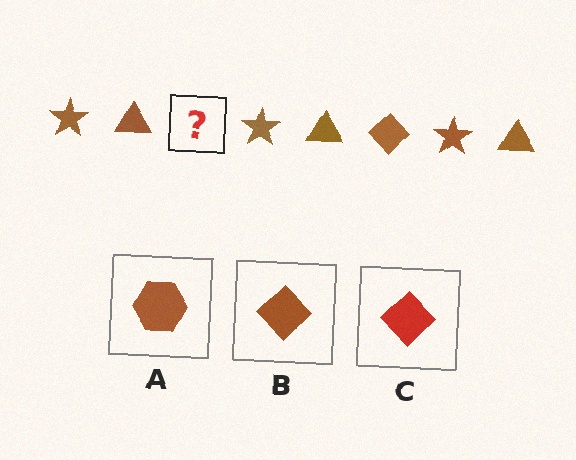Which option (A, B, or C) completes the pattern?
B.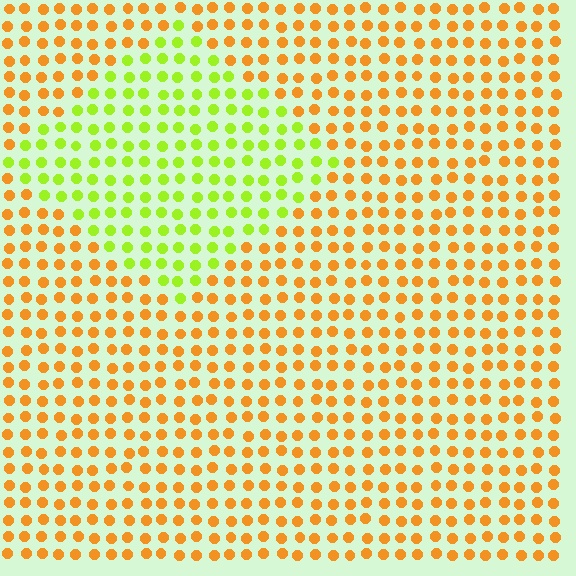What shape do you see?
I see a diamond.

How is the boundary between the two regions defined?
The boundary is defined purely by a slight shift in hue (about 53 degrees). Spacing, size, and orientation are identical on both sides.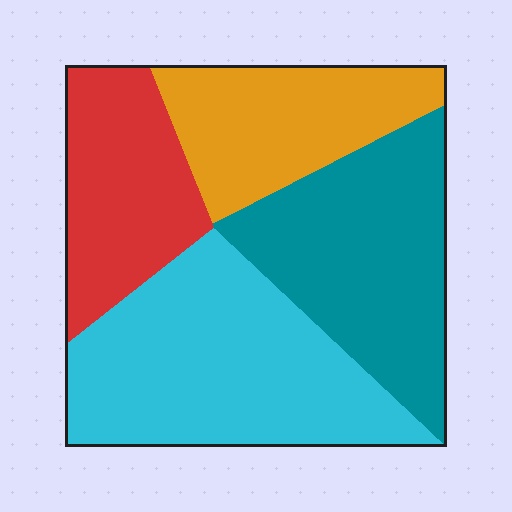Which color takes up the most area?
Cyan, at roughly 35%.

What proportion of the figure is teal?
Teal covers 28% of the figure.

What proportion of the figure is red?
Red covers about 20% of the figure.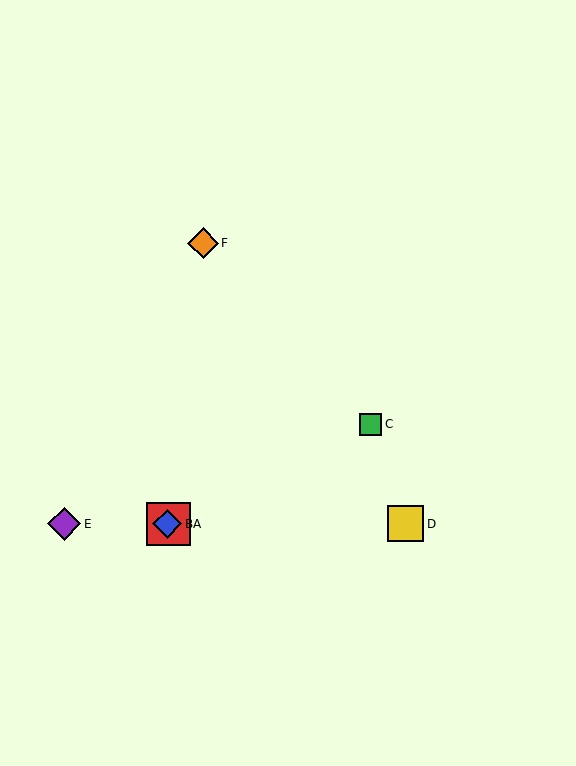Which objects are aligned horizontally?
Objects A, B, D, E are aligned horizontally.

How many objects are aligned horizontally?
4 objects (A, B, D, E) are aligned horizontally.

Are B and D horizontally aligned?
Yes, both are at y≈524.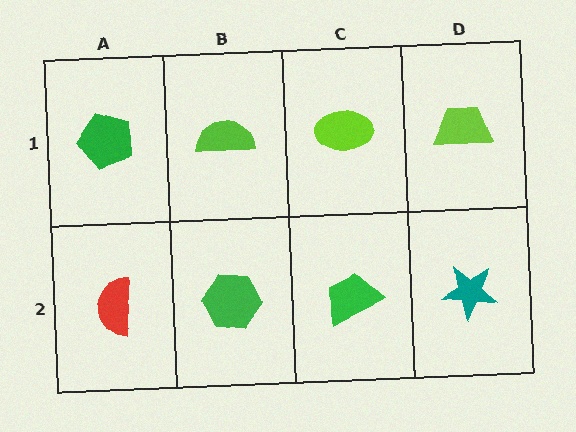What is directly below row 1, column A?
A red semicircle.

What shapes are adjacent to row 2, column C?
A lime ellipse (row 1, column C), a green hexagon (row 2, column B), a teal star (row 2, column D).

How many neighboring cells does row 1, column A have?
2.